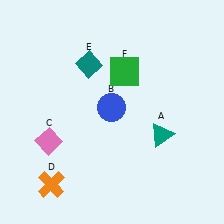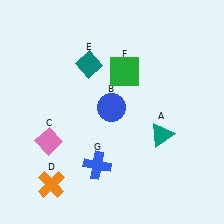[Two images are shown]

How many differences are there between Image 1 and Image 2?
There is 1 difference between the two images.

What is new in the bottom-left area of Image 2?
A blue cross (G) was added in the bottom-left area of Image 2.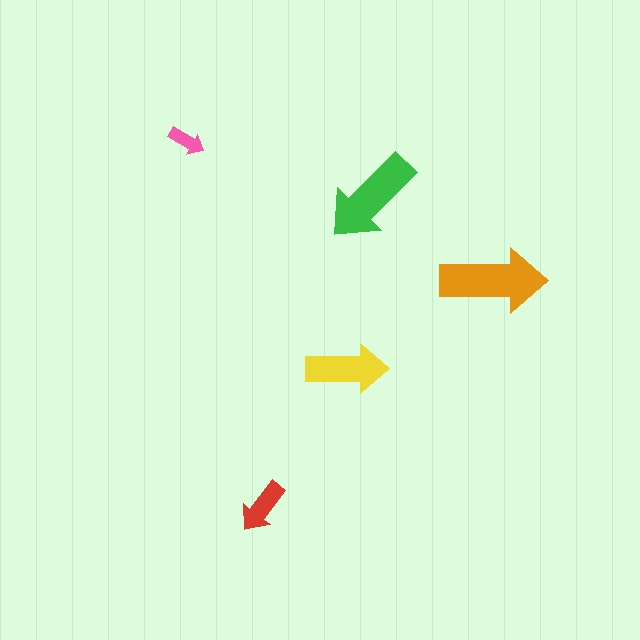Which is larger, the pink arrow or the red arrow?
The red one.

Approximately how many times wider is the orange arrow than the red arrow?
About 2 times wider.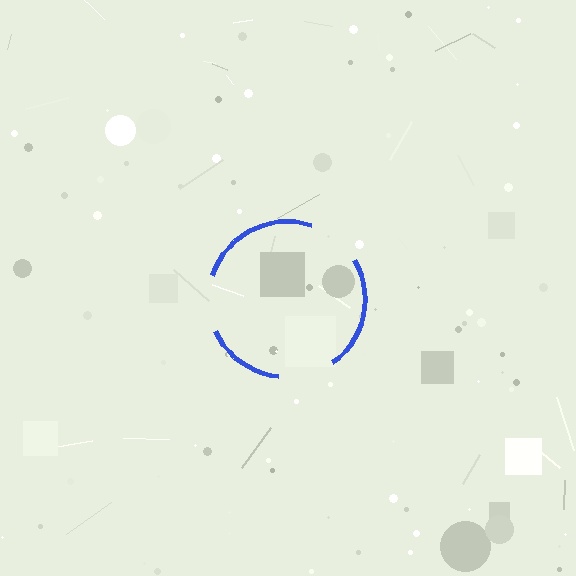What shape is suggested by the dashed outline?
The dashed outline suggests a circle.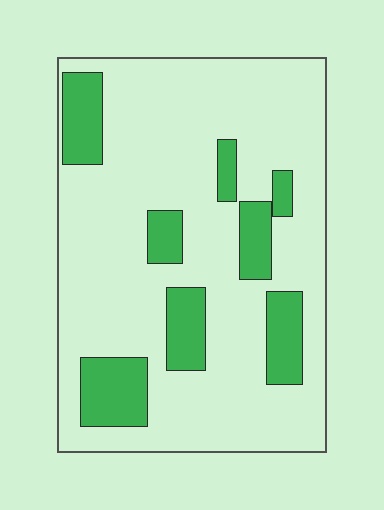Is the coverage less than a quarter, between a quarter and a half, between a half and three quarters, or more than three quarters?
Less than a quarter.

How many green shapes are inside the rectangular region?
8.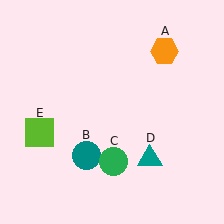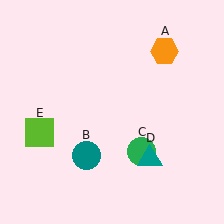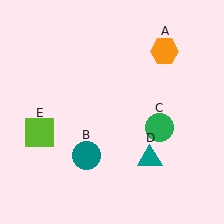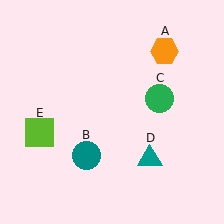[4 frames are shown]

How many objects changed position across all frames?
1 object changed position: green circle (object C).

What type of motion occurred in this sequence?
The green circle (object C) rotated counterclockwise around the center of the scene.